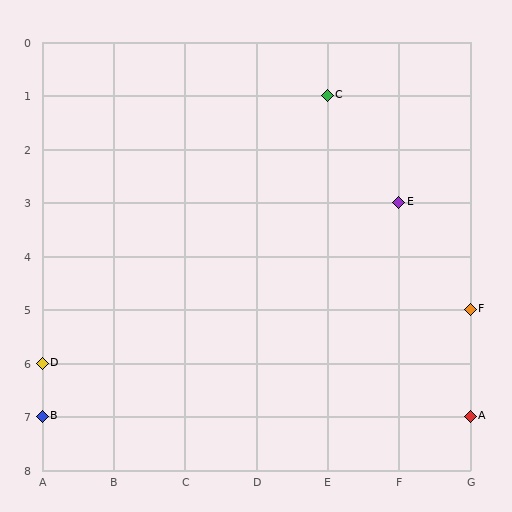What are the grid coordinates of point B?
Point B is at grid coordinates (A, 7).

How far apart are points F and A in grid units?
Points F and A are 2 rows apart.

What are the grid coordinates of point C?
Point C is at grid coordinates (E, 1).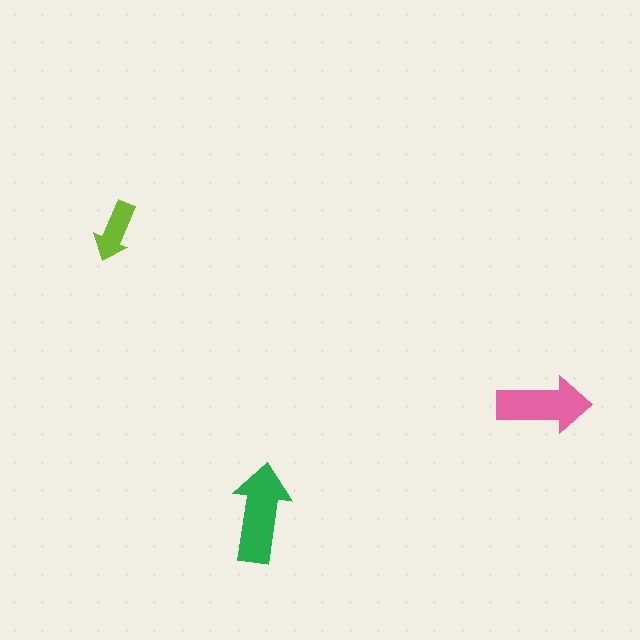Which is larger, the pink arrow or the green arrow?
The green one.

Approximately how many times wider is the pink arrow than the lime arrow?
About 1.5 times wider.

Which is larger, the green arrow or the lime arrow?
The green one.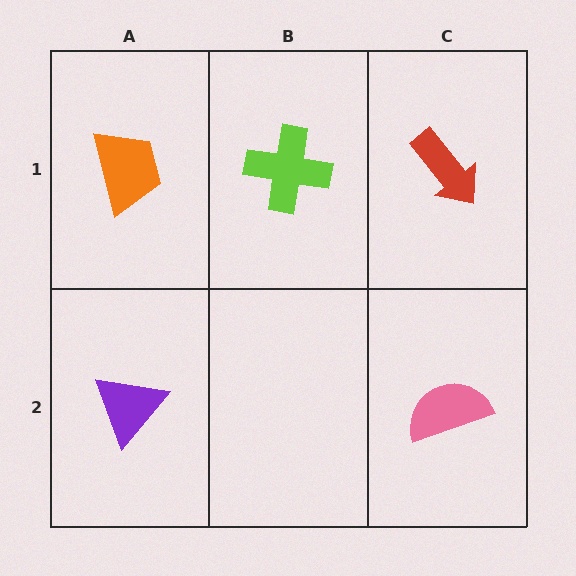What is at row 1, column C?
A red arrow.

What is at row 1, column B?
A lime cross.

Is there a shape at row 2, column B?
No, that cell is empty.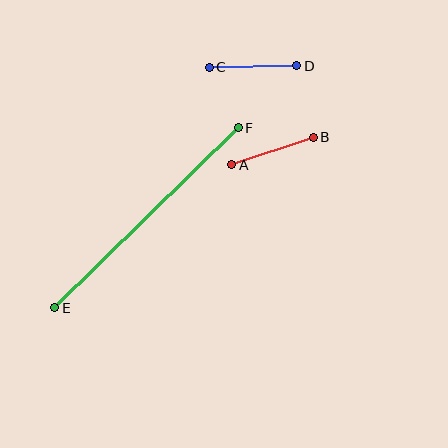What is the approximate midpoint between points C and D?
The midpoint is at approximately (253, 66) pixels.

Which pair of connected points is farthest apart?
Points E and F are farthest apart.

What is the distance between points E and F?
The distance is approximately 257 pixels.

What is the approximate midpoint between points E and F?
The midpoint is at approximately (146, 218) pixels.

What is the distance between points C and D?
The distance is approximately 88 pixels.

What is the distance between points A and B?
The distance is approximately 86 pixels.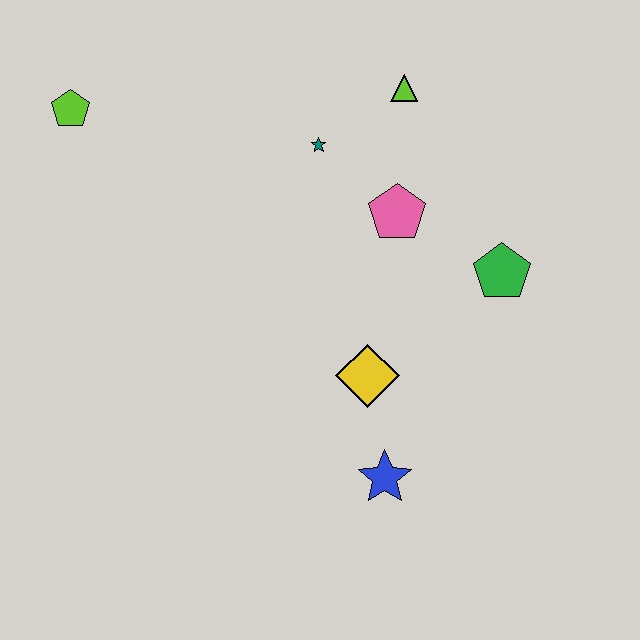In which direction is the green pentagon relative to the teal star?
The green pentagon is to the right of the teal star.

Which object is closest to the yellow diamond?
The blue star is closest to the yellow diamond.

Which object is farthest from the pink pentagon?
The lime pentagon is farthest from the pink pentagon.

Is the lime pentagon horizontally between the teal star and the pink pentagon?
No